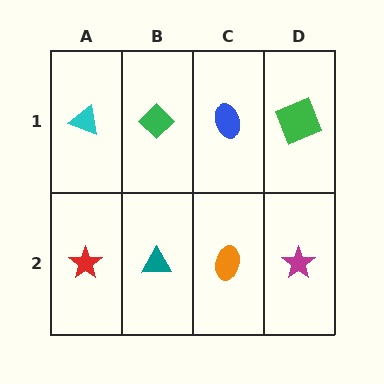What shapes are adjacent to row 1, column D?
A magenta star (row 2, column D), a blue ellipse (row 1, column C).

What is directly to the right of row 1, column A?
A green diamond.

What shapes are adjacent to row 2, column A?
A cyan triangle (row 1, column A), a teal triangle (row 2, column B).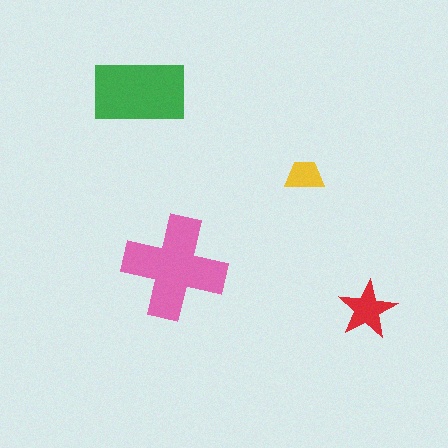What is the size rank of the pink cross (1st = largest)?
1st.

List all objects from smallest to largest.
The yellow trapezoid, the red star, the green rectangle, the pink cross.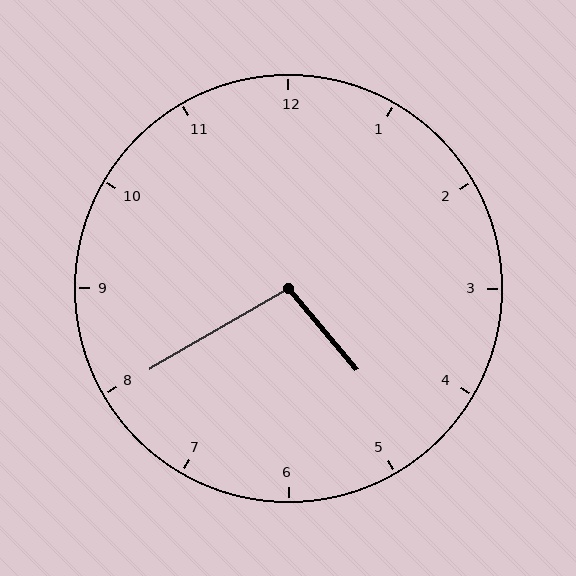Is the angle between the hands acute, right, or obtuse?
It is obtuse.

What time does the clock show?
4:40.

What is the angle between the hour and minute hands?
Approximately 100 degrees.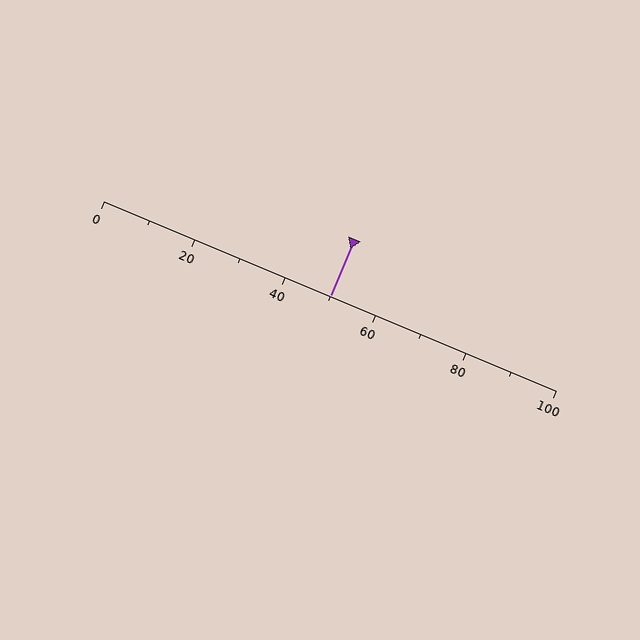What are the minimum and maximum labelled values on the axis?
The axis runs from 0 to 100.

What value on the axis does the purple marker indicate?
The marker indicates approximately 50.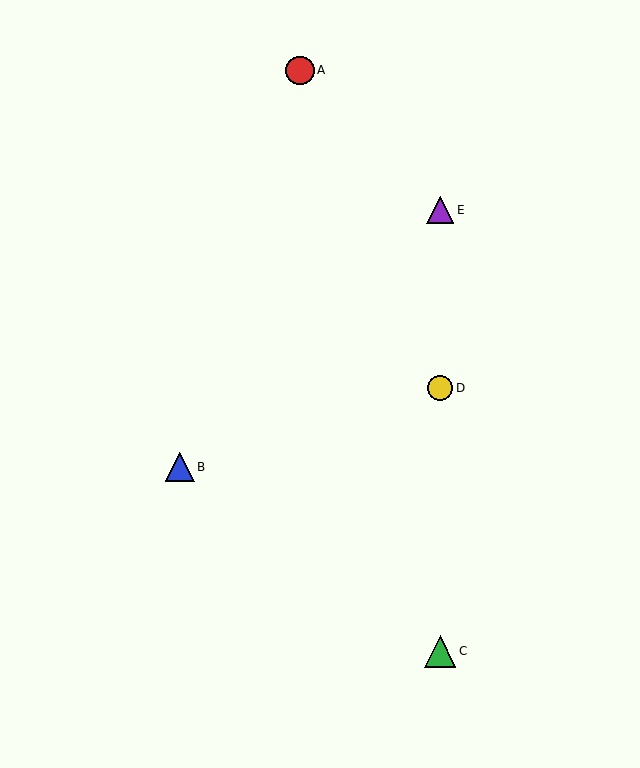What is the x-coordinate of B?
Object B is at x≈180.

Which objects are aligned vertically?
Objects C, D, E are aligned vertically.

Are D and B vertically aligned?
No, D is at x≈440 and B is at x≈180.